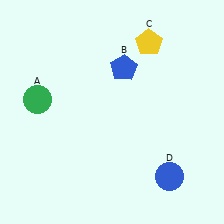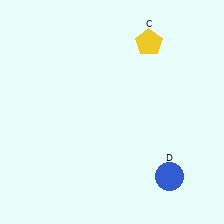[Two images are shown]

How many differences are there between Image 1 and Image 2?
There are 2 differences between the two images.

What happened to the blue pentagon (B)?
The blue pentagon (B) was removed in Image 2. It was in the top-right area of Image 1.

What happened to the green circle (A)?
The green circle (A) was removed in Image 2. It was in the top-left area of Image 1.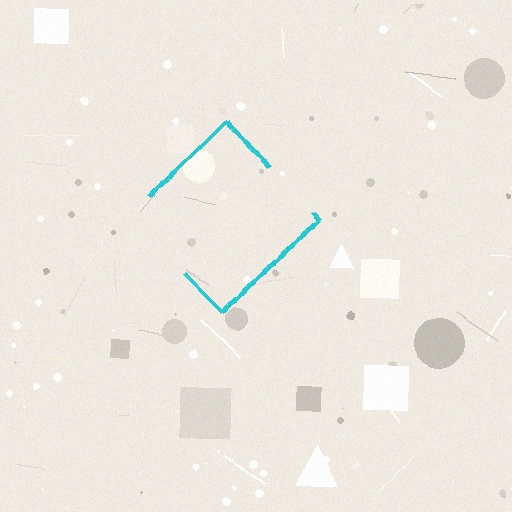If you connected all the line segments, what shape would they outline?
They would outline a diamond.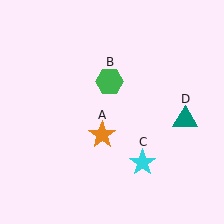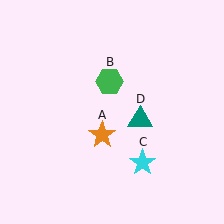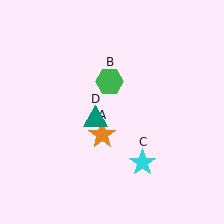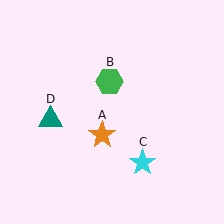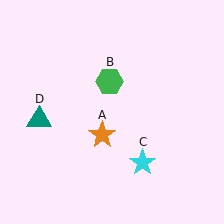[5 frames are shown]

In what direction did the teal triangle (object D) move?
The teal triangle (object D) moved left.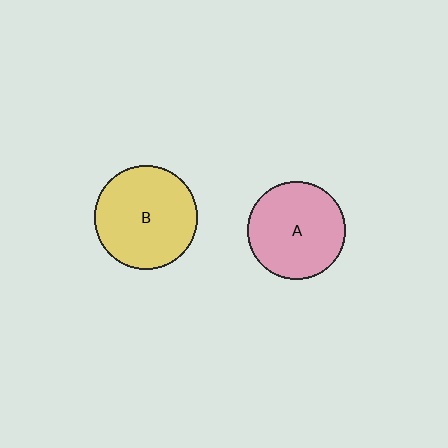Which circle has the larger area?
Circle B (yellow).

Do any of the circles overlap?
No, none of the circles overlap.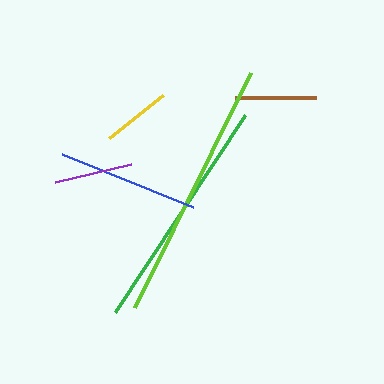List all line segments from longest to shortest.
From longest to shortest: lime, green, blue, brown, purple, yellow.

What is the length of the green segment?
The green segment is approximately 236 pixels long.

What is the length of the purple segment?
The purple segment is approximately 78 pixels long.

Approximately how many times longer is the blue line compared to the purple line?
The blue line is approximately 1.8 times the length of the purple line.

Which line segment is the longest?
The lime line is the longest at approximately 263 pixels.